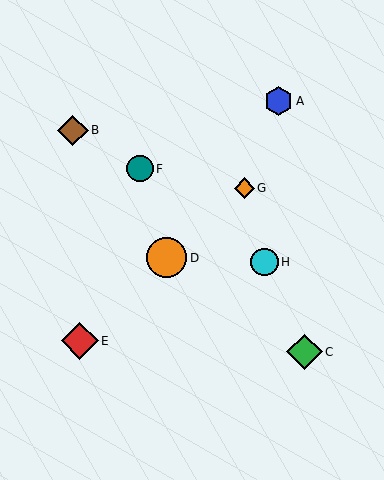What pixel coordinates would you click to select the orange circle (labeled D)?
Click at (167, 258) to select the orange circle D.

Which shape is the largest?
The orange circle (labeled D) is the largest.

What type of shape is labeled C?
Shape C is a green diamond.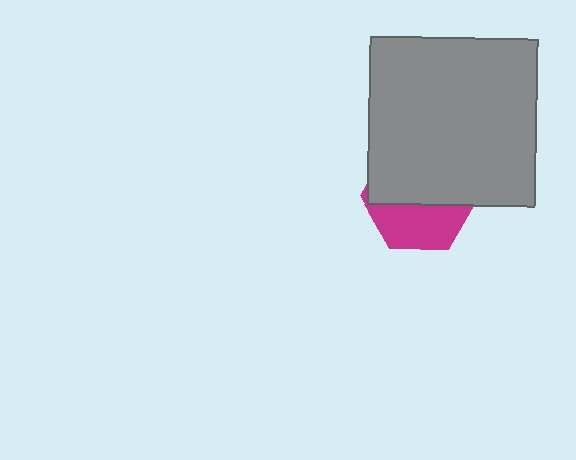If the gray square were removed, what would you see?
You would see the complete magenta hexagon.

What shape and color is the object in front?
The object in front is a gray square.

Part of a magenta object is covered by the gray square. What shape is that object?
It is a hexagon.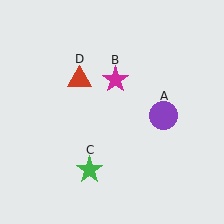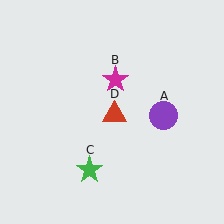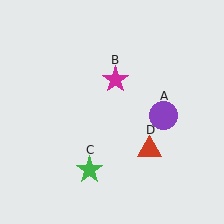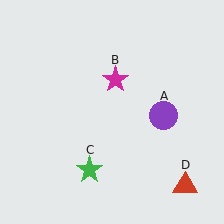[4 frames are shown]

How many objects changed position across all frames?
1 object changed position: red triangle (object D).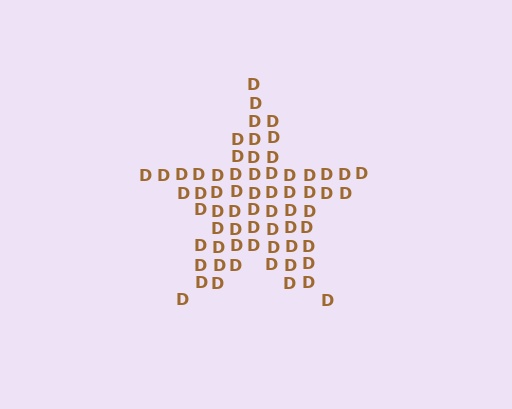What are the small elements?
The small elements are letter D's.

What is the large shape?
The large shape is a star.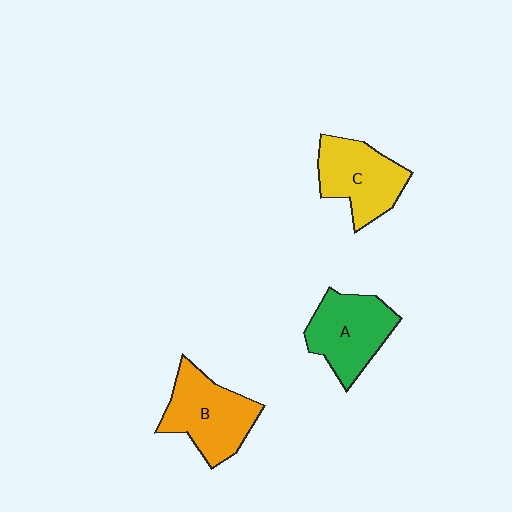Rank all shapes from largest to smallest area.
From largest to smallest: B (orange), A (green), C (yellow).